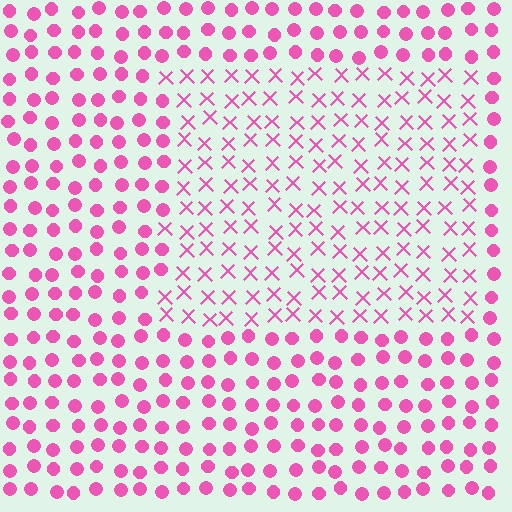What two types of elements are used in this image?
The image uses X marks inside the rectangle region and circles outside it.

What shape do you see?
I see a rectangle.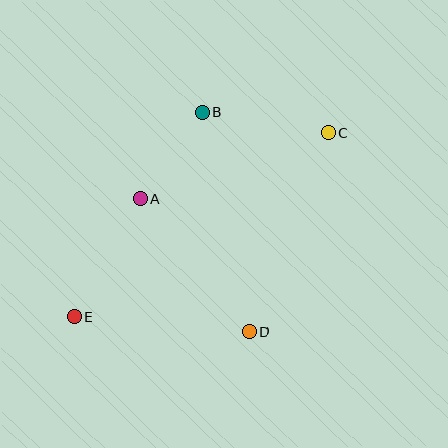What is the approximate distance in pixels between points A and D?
The distance between A and D is approximately 172 pixels.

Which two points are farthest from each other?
Points C and E are farthest from each other.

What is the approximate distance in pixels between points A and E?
The distance between A and E is approximately 134 pixels.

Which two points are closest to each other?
Points A and B are closest to each other.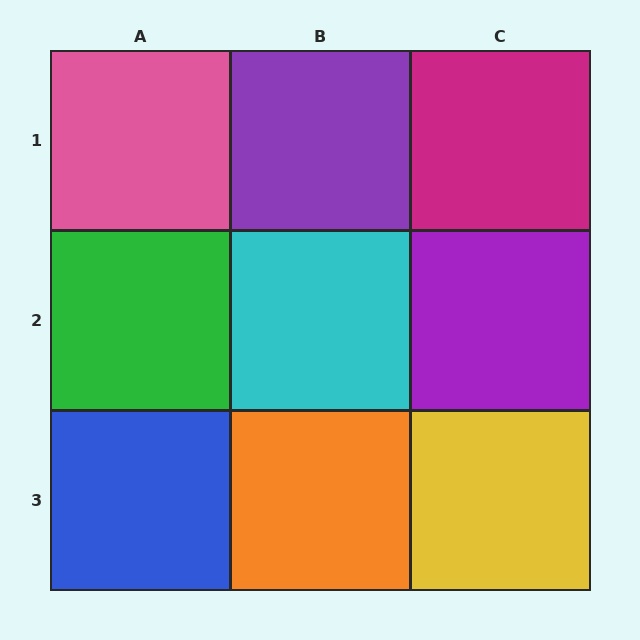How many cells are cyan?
1 cell is cyan.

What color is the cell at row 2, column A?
Green.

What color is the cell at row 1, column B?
Purple.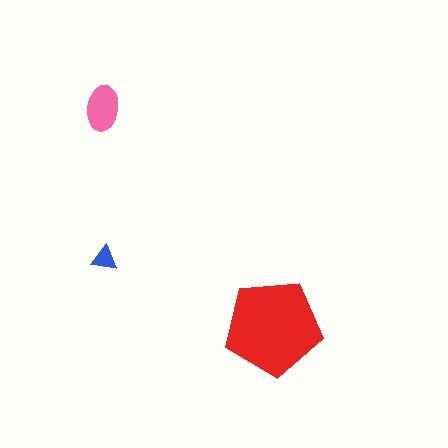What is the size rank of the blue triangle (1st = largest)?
3rd.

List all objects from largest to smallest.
The red pentagon, the pink ellipse, the blue triangle.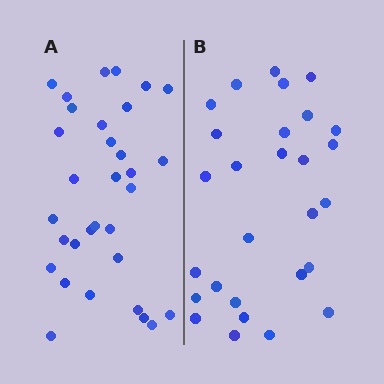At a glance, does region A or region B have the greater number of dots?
Region A (the left region) has more dots.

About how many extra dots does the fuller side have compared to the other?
Region A has about 4 more dots than region B.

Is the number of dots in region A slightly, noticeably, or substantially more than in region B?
Region A has only slightly more — the two regions are fairly close. The ratio is roughly 1.1 to 1.